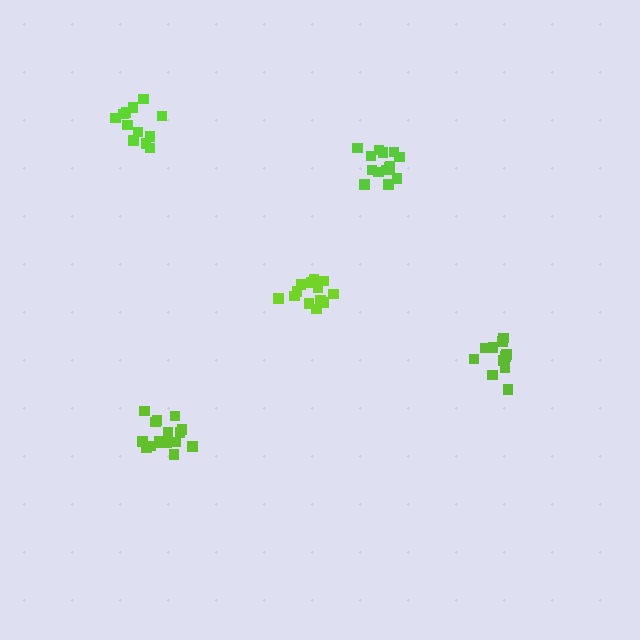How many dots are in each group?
Group 1: 13 dots, Group 2: 11 dots, Group 3: 16 dots, Group 4: 12 dots, Group 5: 15 dots (67 total).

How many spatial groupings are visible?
There are 5 spatial groupings.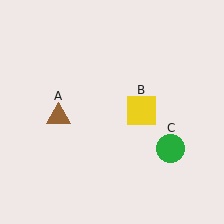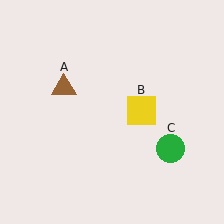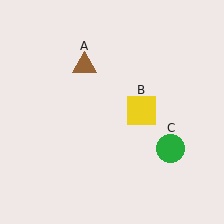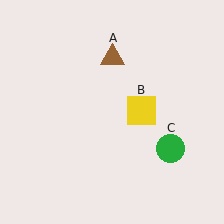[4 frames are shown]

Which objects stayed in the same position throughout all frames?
Yellow square (object B) and green circle (object C) remained stationary.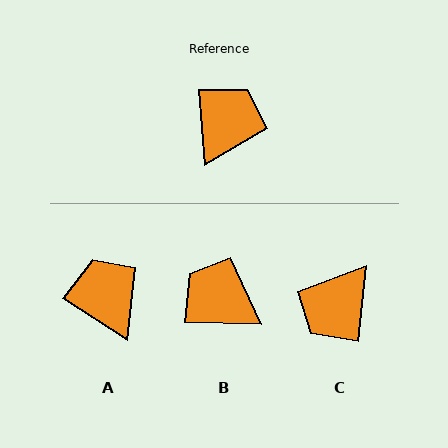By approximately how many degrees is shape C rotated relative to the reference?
Approximately 170 degrees counter-clockwise.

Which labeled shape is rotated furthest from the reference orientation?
C, about 170 degrees away.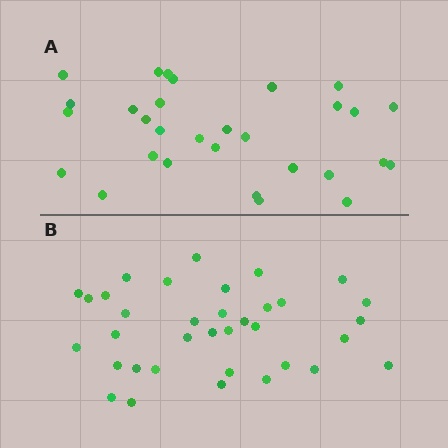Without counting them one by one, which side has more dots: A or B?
Region B (the bottom region) has more dots.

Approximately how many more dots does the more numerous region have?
Region B has about 5 more dots than region A.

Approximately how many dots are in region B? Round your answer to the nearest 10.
About 40 dots. (The exact count is 35, which rounds to 40.)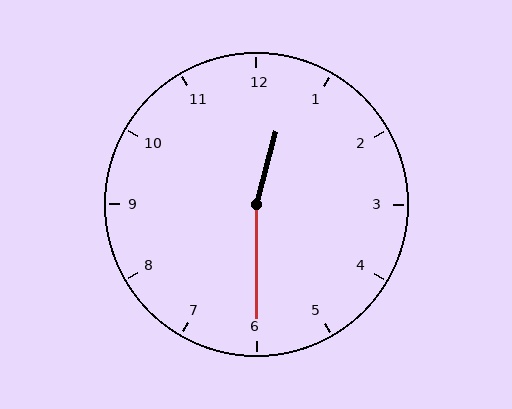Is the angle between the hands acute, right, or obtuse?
It is obtuse.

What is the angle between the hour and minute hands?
Approximately 165 degrees.